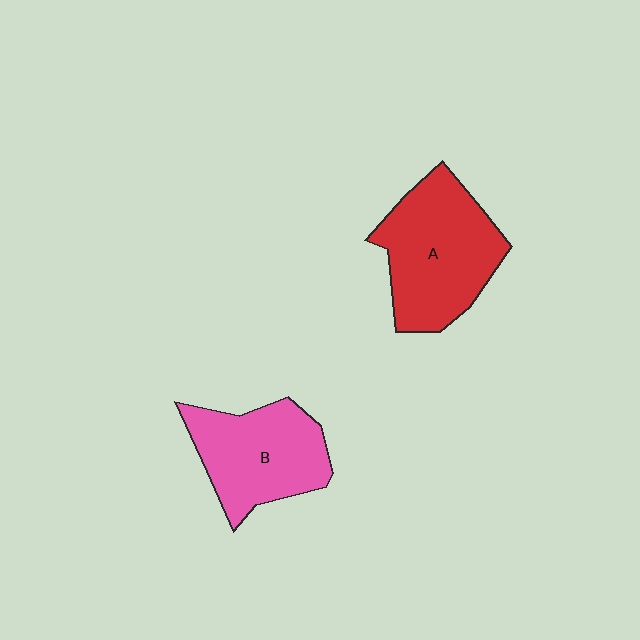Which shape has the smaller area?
Shape B (pink).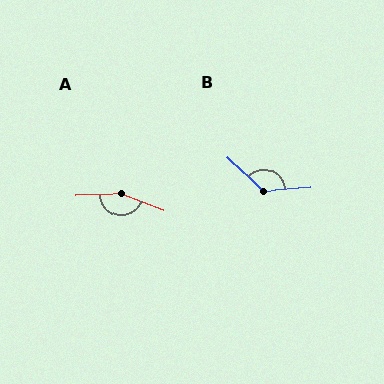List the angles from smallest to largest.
B (132°), A (157°).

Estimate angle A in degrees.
Approximately 157 degrees.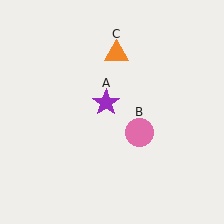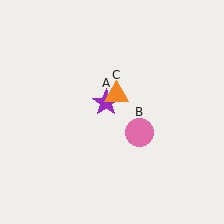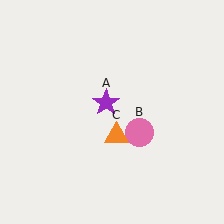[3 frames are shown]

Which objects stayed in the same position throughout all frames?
Purple star (object A) and pink circle (object B) remained stationary.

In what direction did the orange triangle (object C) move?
The orange triangle (object C) moved down.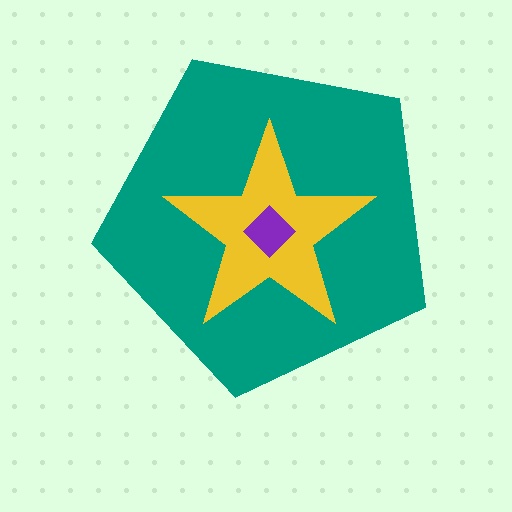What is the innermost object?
The purple diamond.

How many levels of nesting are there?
3.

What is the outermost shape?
The teal pentagon.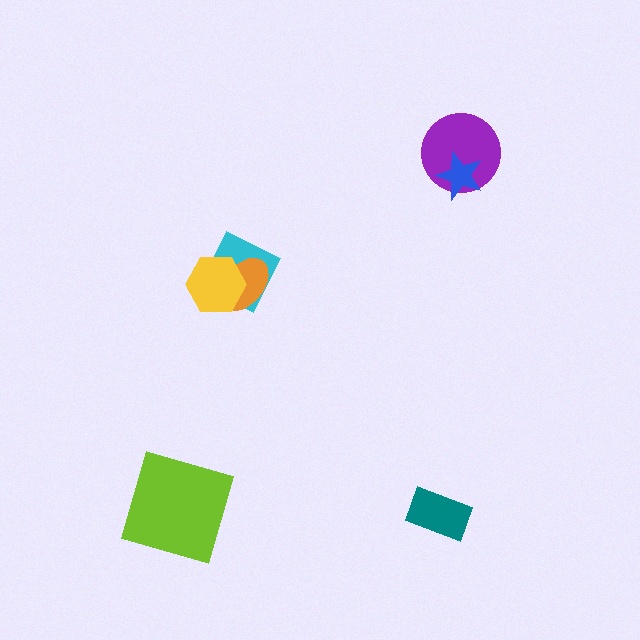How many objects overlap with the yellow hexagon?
2 objects overlap with the yellow hexagon.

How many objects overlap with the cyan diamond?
2 objects overlap with the cyan diamond.